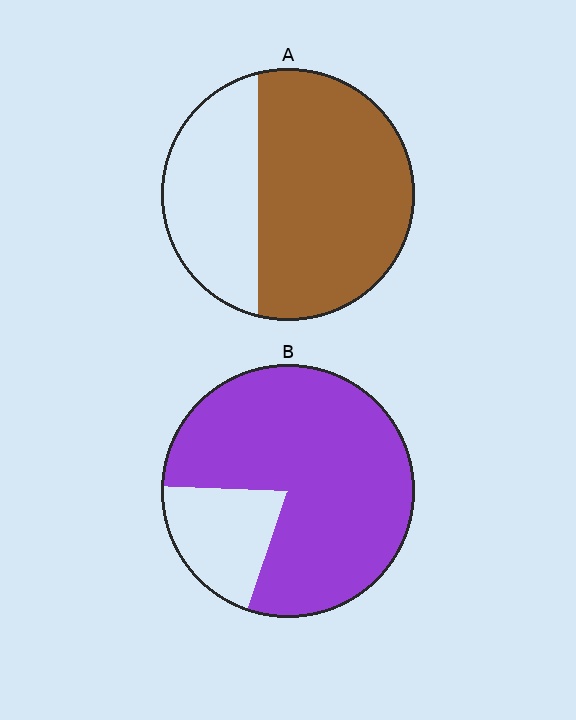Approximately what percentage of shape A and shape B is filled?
A is approximately 65% and B is approximately 80%.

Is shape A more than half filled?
Yes.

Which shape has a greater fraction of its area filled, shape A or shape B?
Shape B.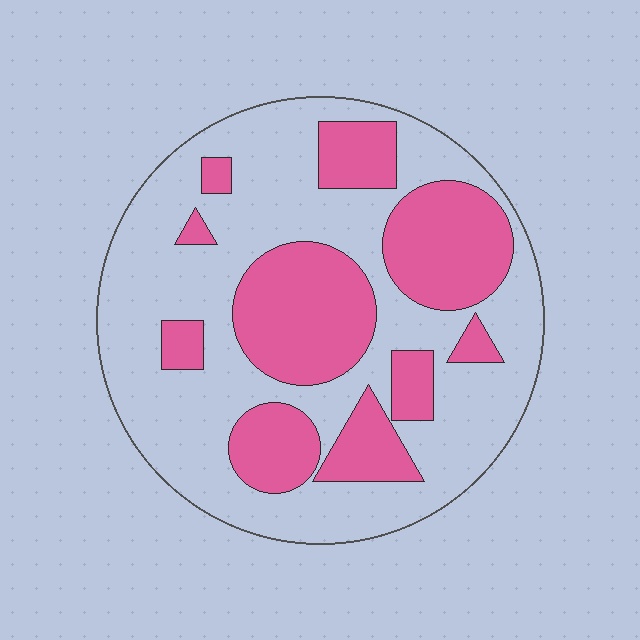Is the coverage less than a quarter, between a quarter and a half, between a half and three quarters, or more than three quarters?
Between a quarter and a half.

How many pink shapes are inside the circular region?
10.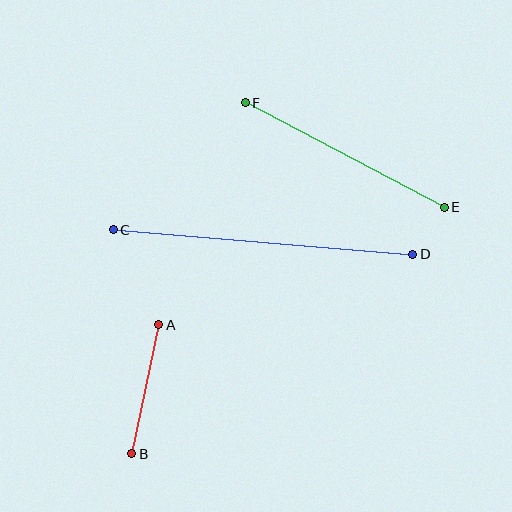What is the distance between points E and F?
The distance is approximately 225 pixels.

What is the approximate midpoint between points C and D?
The midpoint is at approximately (263, 242) pixels.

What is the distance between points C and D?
The distance is approximately 300 pixels.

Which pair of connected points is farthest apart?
Points C and D are farthest apart.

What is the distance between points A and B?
The distance is approximately 132 pixels.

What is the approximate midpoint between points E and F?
The midpoint is at approximately (345, 155) pixels.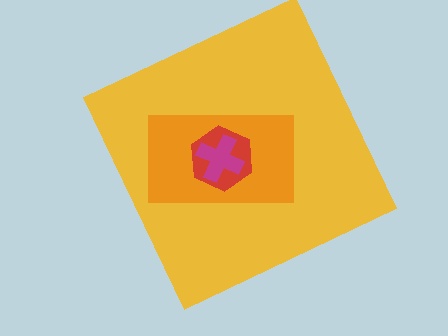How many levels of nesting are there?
4.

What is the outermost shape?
The yellow square.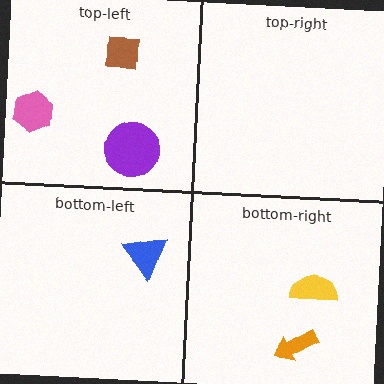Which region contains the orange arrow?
The bottom-right region.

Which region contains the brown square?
The top-left region.